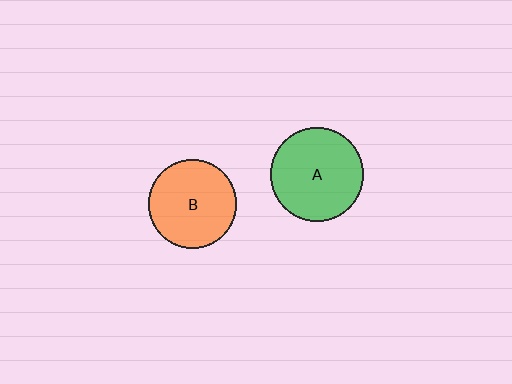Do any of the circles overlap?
No, none of the circles overlap.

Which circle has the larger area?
Circle A (green).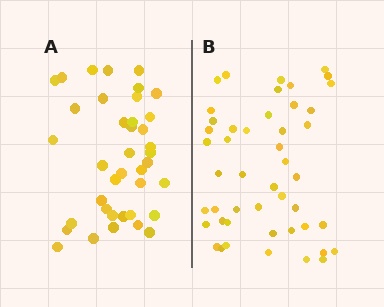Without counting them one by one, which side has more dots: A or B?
Region B (the right region) has more dots.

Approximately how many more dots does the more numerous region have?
Region B has roughly 8 or so more dots than region A.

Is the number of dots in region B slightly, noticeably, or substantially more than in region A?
Region B has only slightly more — the two regions are fairly close. The ratio is roughly 1.2 to 1.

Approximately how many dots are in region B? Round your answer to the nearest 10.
About 50 dots. (The exact count is 47, which rounds to 50.)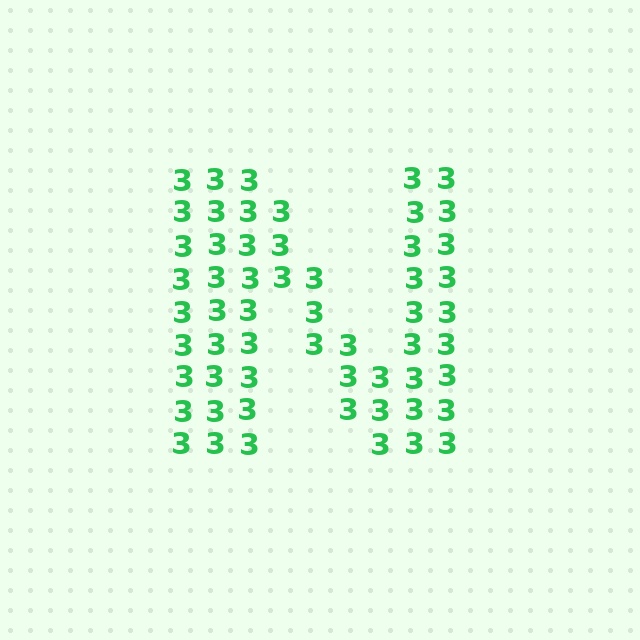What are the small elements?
The small elements are digit 3's.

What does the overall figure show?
The overall figure shows the letter N.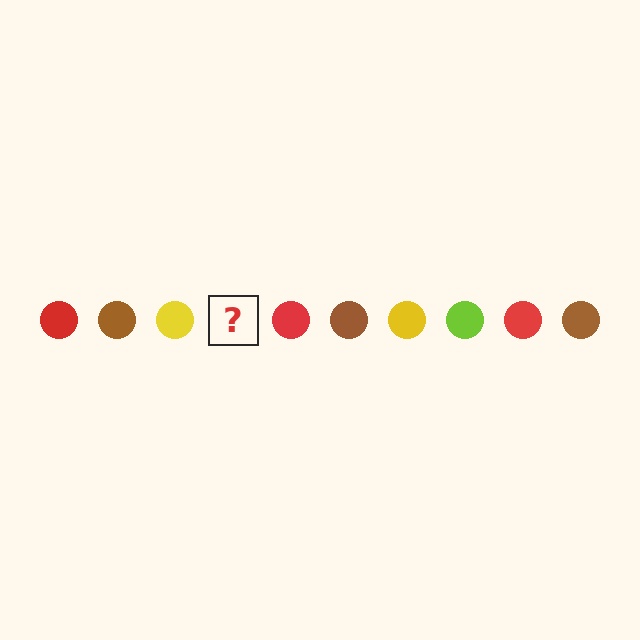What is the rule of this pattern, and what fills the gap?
The rule is that the pattern cycles through red, brown, yellow, lime circles. The gap should be filled with a lime circle.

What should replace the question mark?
The question mark should be replaced with a lime circle.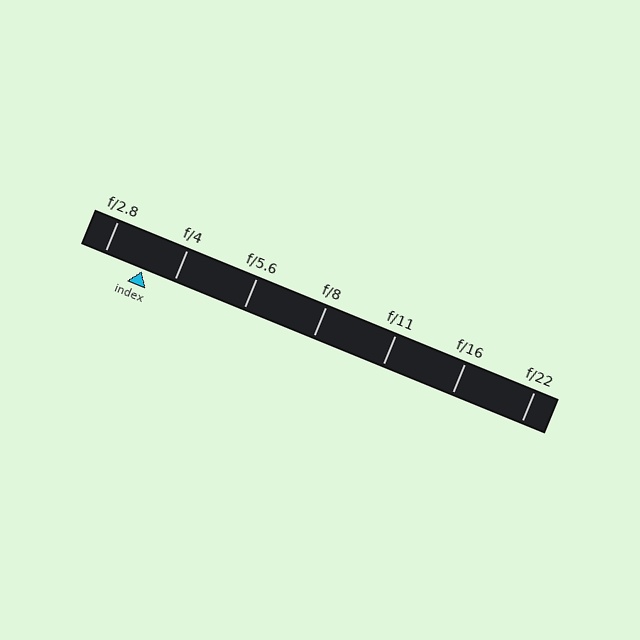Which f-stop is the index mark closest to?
The index mark is closest to f/4.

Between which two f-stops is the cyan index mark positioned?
The index mark is between f/2.8 and f/4.